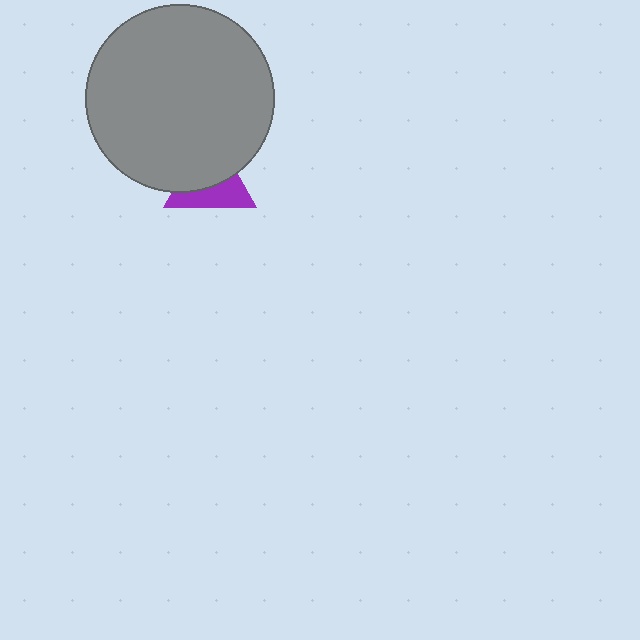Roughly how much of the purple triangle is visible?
A small part of it is visible (roughly 44%).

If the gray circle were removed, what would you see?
You would see the complete purple triangle.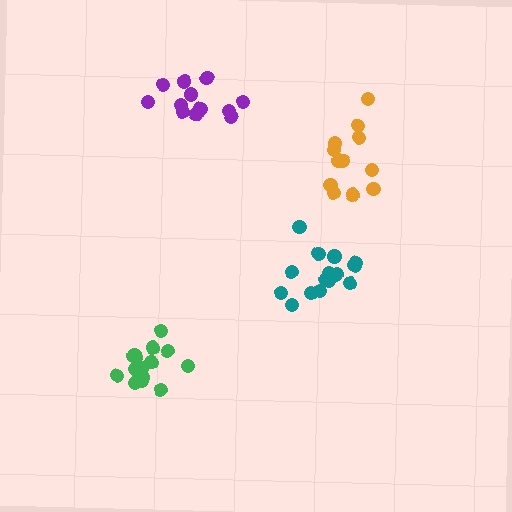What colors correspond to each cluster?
The clusters are colored: teal, green, orange, purple.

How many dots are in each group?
Group 1: 15 dots, Group 2: 16 dots, Group 3: 12 dots, Group 4: 12 dots (55 total).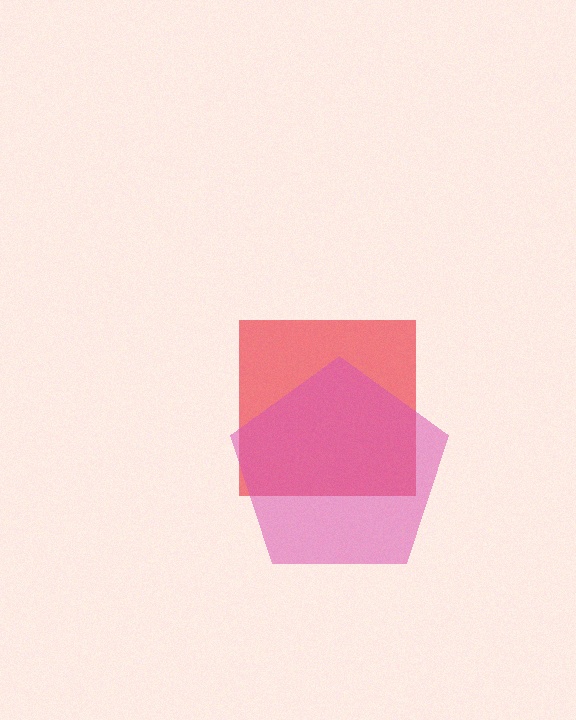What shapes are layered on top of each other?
The layered shapes are: a red square, a pink pentagon.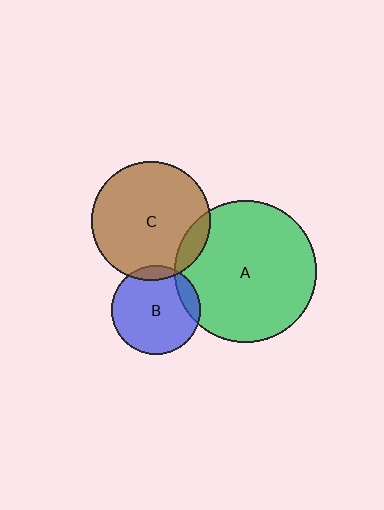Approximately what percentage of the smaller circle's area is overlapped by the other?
Approximately 10%.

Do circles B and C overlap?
Yes.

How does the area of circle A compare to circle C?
Approximately 1.4 times.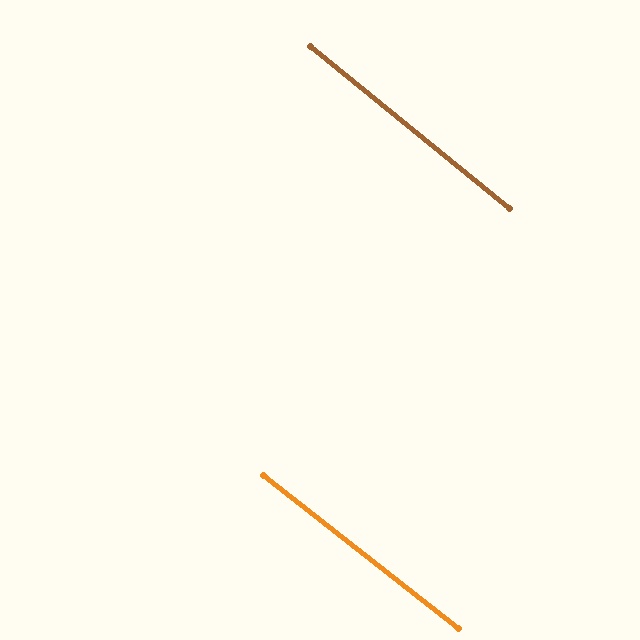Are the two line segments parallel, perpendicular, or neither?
Parallel — their directions differ by only 1.0°.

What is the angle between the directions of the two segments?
Approximately 1 degree.